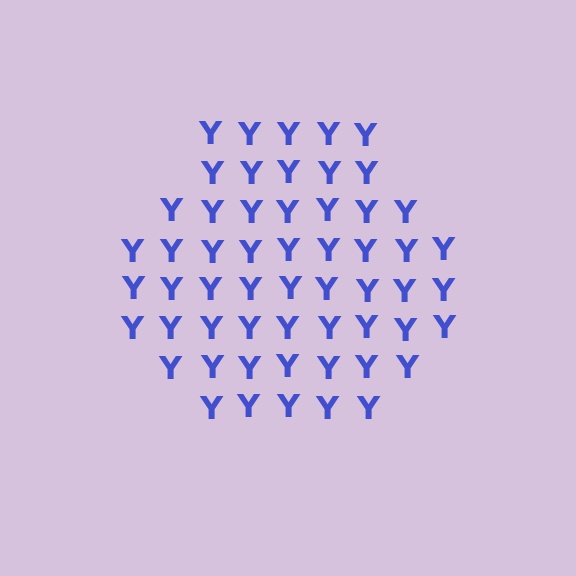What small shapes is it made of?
It is made of small letter Y's.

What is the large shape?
The large shape is a hexagon.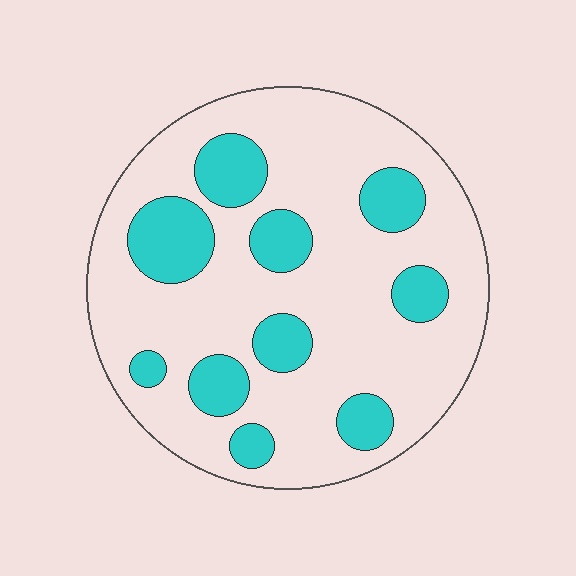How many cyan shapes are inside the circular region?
10.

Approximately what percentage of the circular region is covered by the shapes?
Approximately 25%.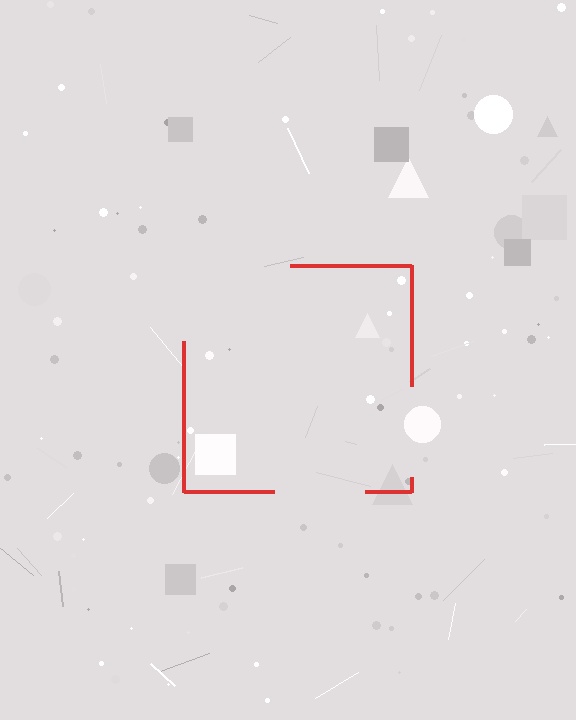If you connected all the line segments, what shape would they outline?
They would outline a square.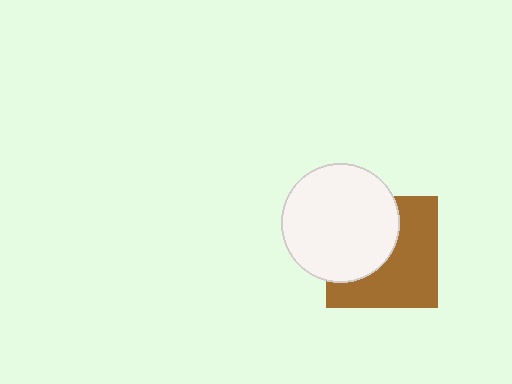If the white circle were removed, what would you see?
You would see the complete brown square.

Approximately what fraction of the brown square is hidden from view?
Roughly 45% of the brown square is hidden behind the white circle.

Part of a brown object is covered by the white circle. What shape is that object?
It is a square.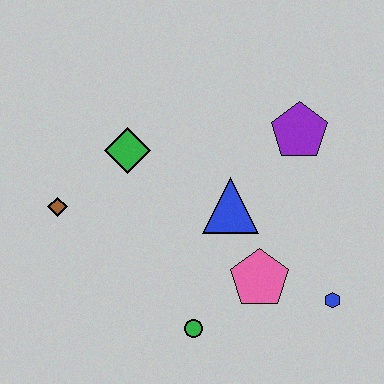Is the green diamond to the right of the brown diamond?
Yes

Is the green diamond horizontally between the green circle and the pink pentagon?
No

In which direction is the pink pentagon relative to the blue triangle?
The pink pentagon is below the blue triangle.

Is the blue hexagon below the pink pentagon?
Yes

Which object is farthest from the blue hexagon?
The brown diamond is farthest from the blue hexagon.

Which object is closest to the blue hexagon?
The pink pentagon is closest to the blue hexagon.